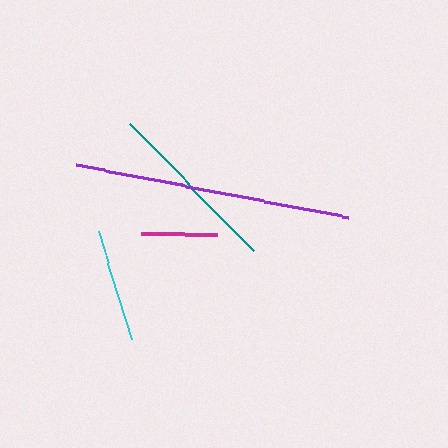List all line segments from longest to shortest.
From longest to shortest: purple, teal, cyan, magenta.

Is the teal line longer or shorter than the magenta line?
The teal line is longer than the magenta line.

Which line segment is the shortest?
The magenta line is the shortest at approximately 76 pixels.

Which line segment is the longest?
The purple line is the longest at approximately 277 pixels.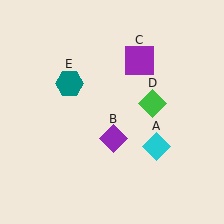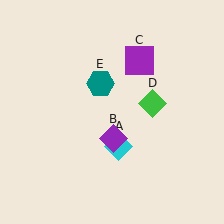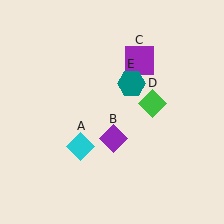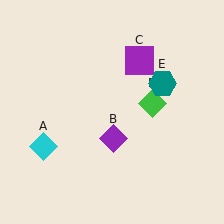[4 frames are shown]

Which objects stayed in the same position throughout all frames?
Purple diamond (object B) and purple square (object C) and green diamond (object D) remained stationary.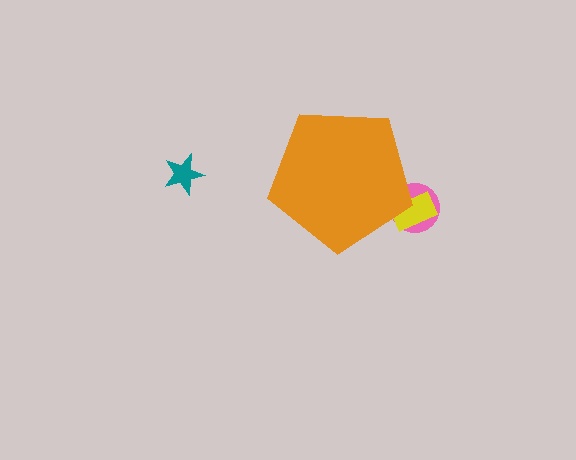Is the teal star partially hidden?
No, the teal star is fully visible.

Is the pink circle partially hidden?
Yes, the pink circle is partially hidden behind the orange pentagon.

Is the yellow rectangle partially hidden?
Yes, the yellow rectangle is partially hidden behind the orange pentagon.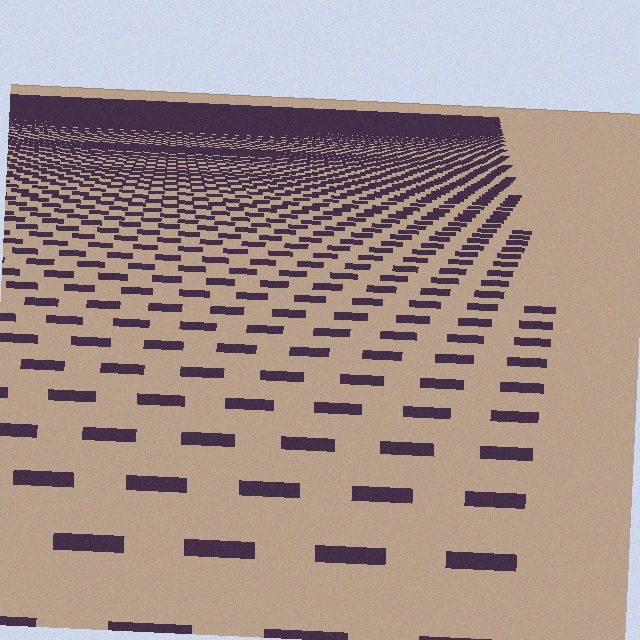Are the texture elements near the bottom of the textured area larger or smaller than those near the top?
Larger. Near the bottom, elements are closer to the viewer and appear at a bigger on-screen size.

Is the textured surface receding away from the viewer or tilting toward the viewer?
The surface is receding away from the viewer. Texture elements get smaller and denser toward the top.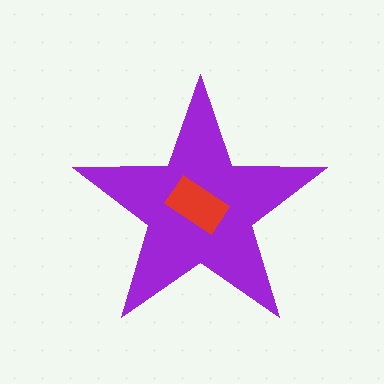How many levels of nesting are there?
2.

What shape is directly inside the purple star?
The red rectangle.